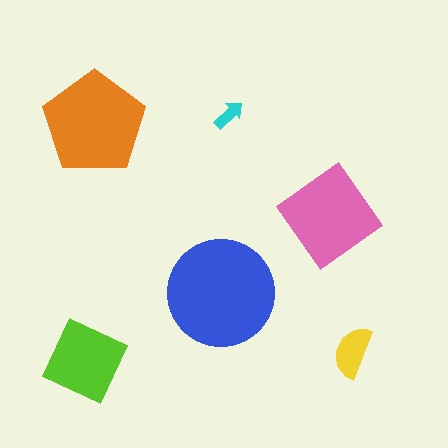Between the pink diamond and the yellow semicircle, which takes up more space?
The pink diamond.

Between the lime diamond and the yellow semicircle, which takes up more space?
The lime diamond.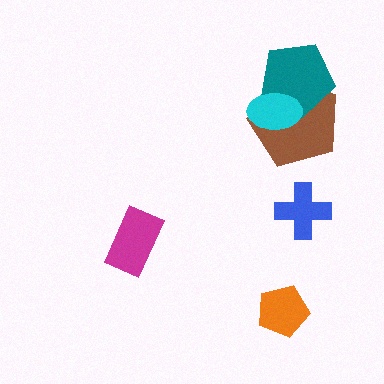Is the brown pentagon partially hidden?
Yes, it is partially covered by another shape.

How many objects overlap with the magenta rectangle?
0 objects overlap with the magenta rectangle.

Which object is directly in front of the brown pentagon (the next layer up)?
The teal pentagon is directly in front of the brown pentagon.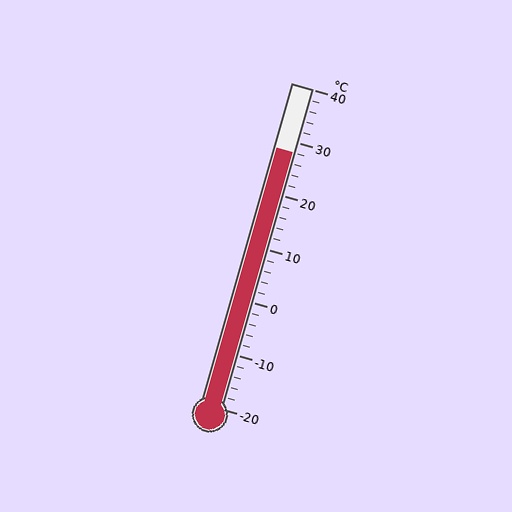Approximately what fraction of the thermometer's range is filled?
The thermometer is filled to approximately 80% of its range.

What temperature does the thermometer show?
The thermometer shows approximately 28°C.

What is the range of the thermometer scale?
The thermometer scale ranges from -20°C to 40°C.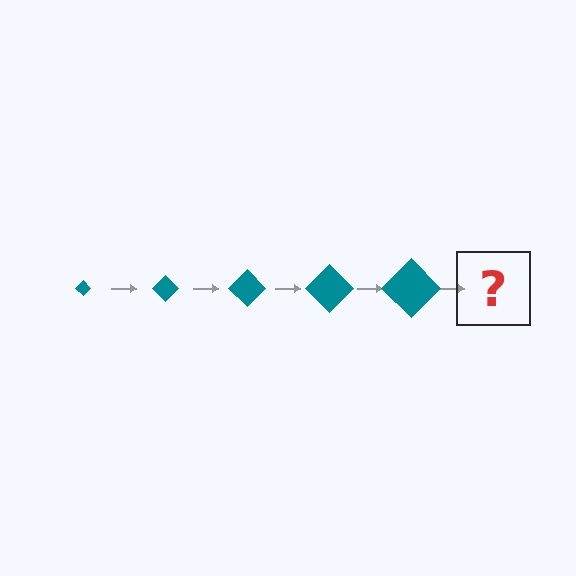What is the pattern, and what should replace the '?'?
The pattern is that the diamond gets progressively larger each step. The '?' should be a teal diamond, larger than the previous one.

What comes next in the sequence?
The next element should be a teal diamond, larger than the previous one.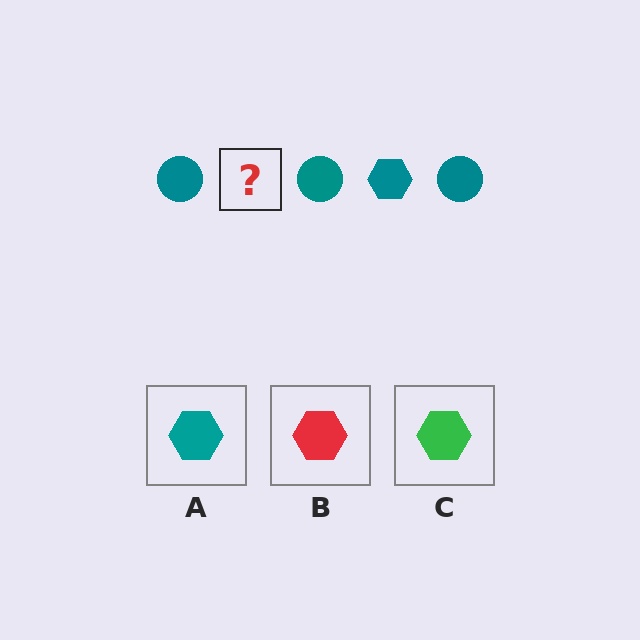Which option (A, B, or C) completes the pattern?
A.